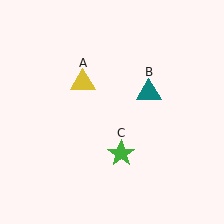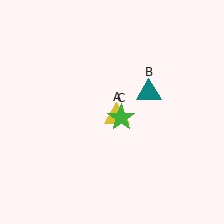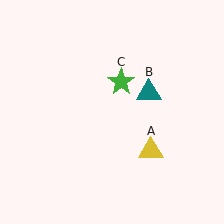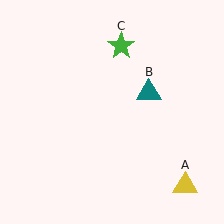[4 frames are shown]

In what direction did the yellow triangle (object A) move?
The yellow triangle (object A) moved down and to the right.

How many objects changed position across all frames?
2 objects changed position: yellow triangle (object A), green star (object C).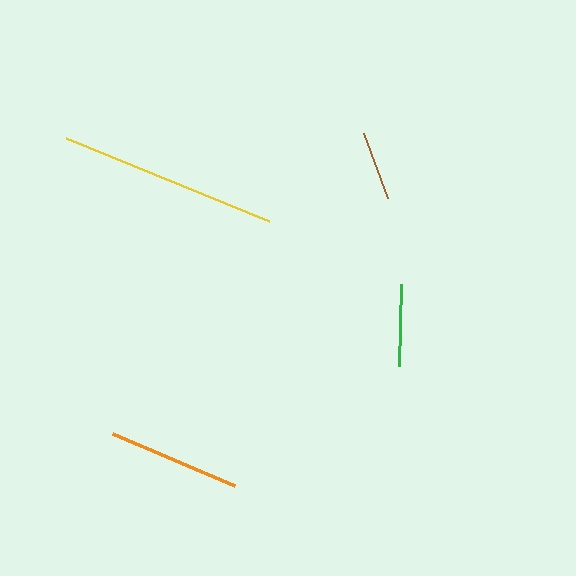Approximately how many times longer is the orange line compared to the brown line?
The orange line is approximately 1.9 times the length of the brown line.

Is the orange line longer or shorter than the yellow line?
The yellow line is longer than the orange line.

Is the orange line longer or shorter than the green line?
The orange line is longer than the green line.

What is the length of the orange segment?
The orange segment is approximately 132 pixels long.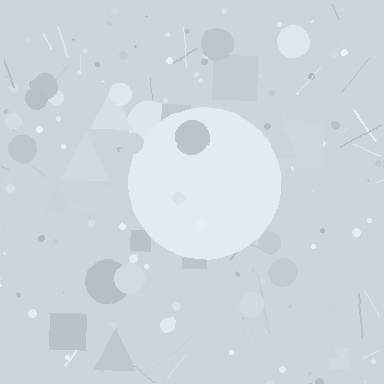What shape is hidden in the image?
A circle is hidden in the image.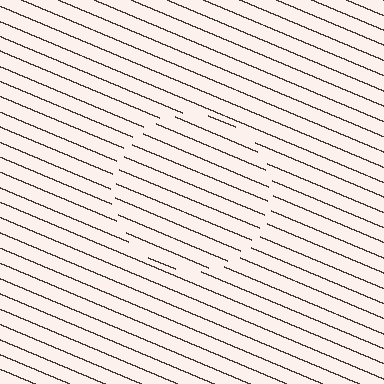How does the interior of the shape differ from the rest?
The interior of the shape contains the same grating, shifted by half a period — the contour is defined by the phase discontinuity where line-ends from the inner and outer gratings abut.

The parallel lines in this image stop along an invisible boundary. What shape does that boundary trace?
An illusory circle. The interior of the shape contains the same grating, shifted by half a period — the contour is defined by the phase discontinuity where line-ends from the inner and outer gratings abut.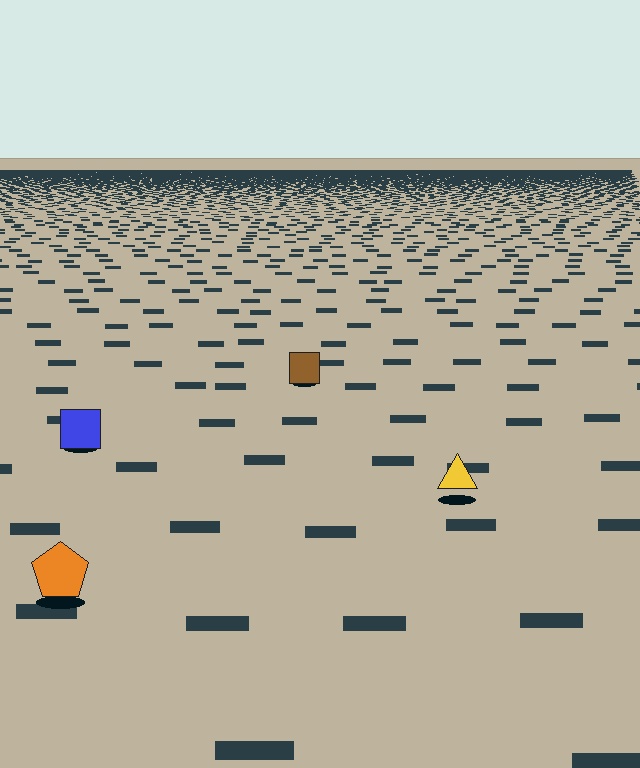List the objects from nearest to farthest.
From nearest to farthest: the orange pentagon, the yellow triangle, the blue square, the brown square.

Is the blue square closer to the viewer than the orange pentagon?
No. The orange pentagon is closer — you can tell from the texture gradient: the ground texture is coarser near it.